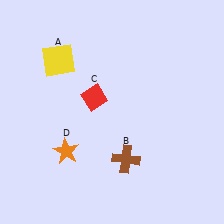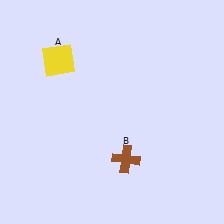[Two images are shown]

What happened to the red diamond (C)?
The red diamond (C) was removed in Image 2. It was in the top-left area of Image 1.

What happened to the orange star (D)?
The orange star (D) was removed in Image 2. It was in the bottom-left area of Image 1.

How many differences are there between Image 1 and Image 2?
There are 2 differences between the two images.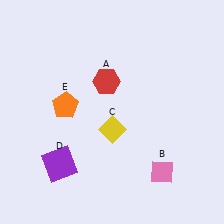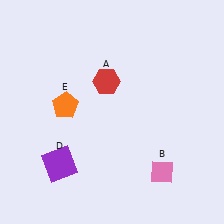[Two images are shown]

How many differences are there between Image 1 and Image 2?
There is 1 difference between the two images.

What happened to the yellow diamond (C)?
The yellow diamond (C) was removed in Image 2. It was in the bottom-right area of Image 1.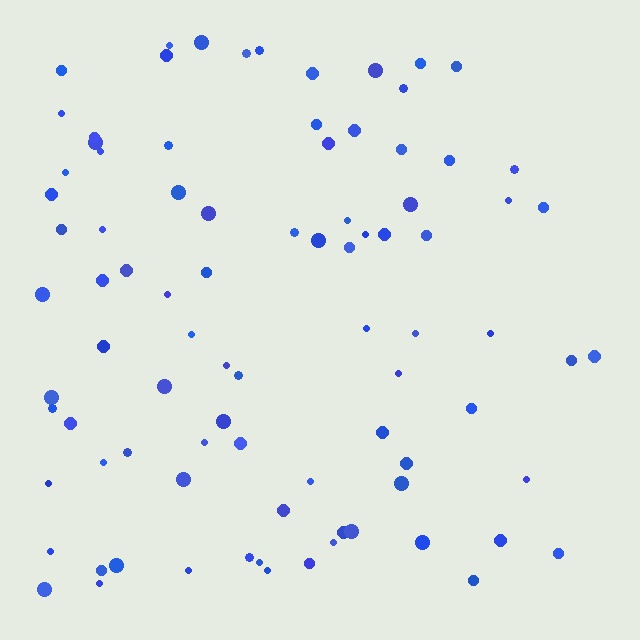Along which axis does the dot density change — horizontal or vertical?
Horizontal.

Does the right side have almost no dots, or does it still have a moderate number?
Still a moderate number, just noticeably fewer than the left.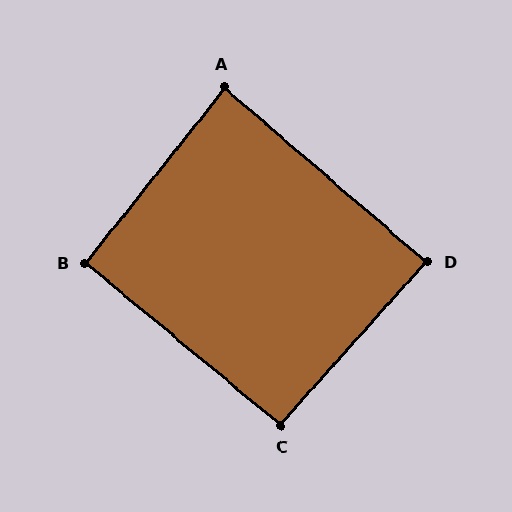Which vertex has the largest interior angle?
C, at approximately 92 degrees.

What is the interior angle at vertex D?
Approximately 89 degrees (approximately right).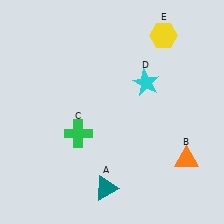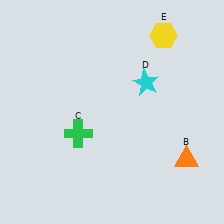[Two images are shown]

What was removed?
The teal triangle (A) was removed in Image 2.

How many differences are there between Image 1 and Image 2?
There is 1 difference between the two images.